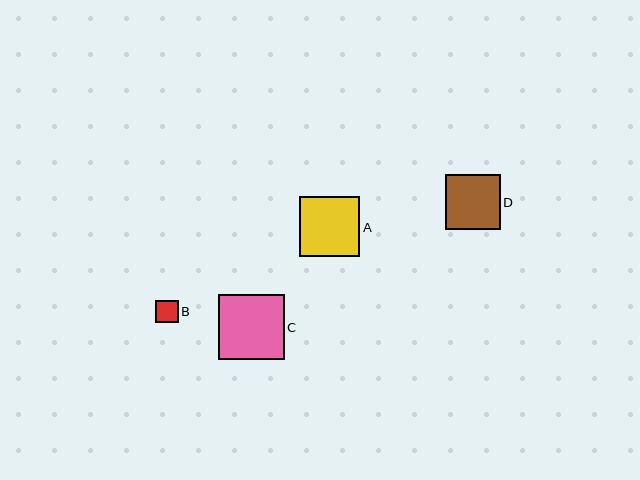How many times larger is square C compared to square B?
Square C is approximately 2.9 times the size of square B.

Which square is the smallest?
Square B is the smallest with a size of approximately 23 pixels.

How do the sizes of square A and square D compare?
Square A and square D are approximately the same size.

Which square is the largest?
Square C is the largest with a size of approximately 65 pixels.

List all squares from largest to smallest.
From largest to smallest: C, A, D, B.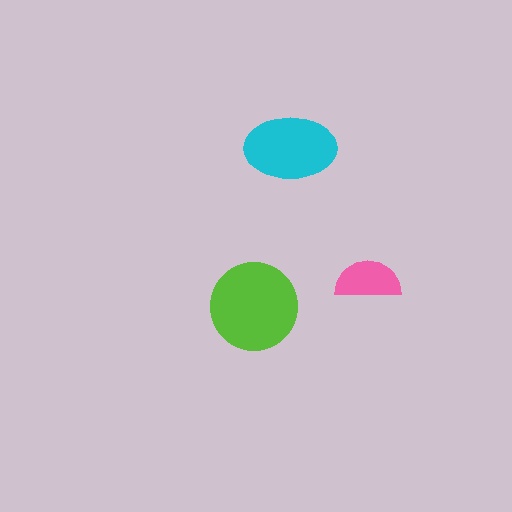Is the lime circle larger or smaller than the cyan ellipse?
Larger.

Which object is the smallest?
The pink semicircle.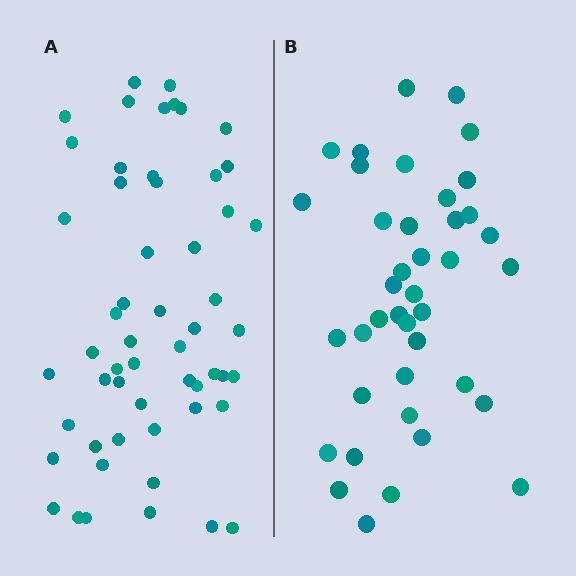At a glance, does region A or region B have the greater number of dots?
Region A (the left region) has more dots.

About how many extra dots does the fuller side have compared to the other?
Region A has approximately 15 more dots than region B.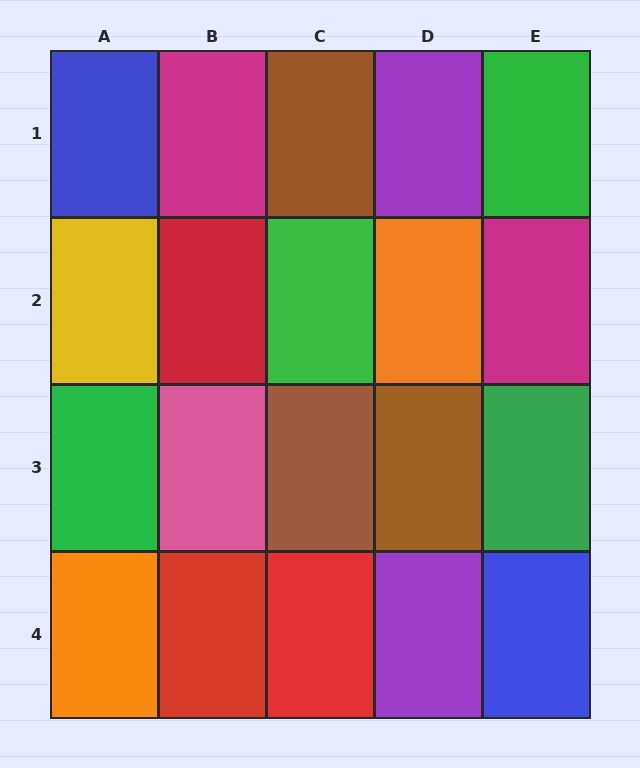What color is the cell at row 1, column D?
Purple.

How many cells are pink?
1 cell is pink.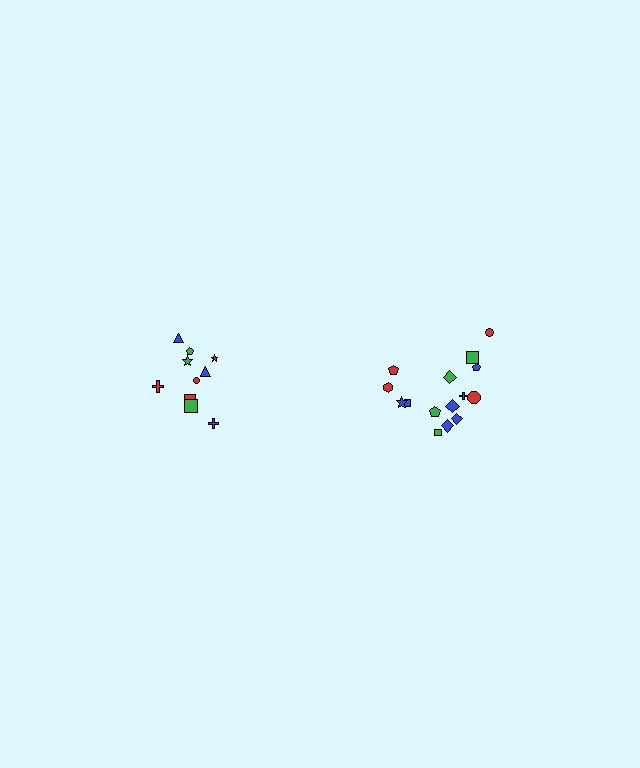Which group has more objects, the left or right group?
The right group.